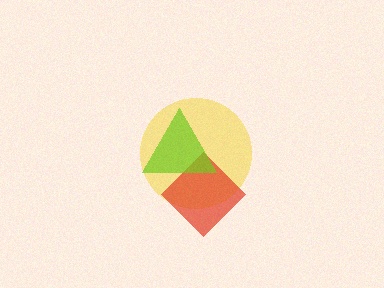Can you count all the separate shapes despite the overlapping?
Yes, there are 3 separate shapes.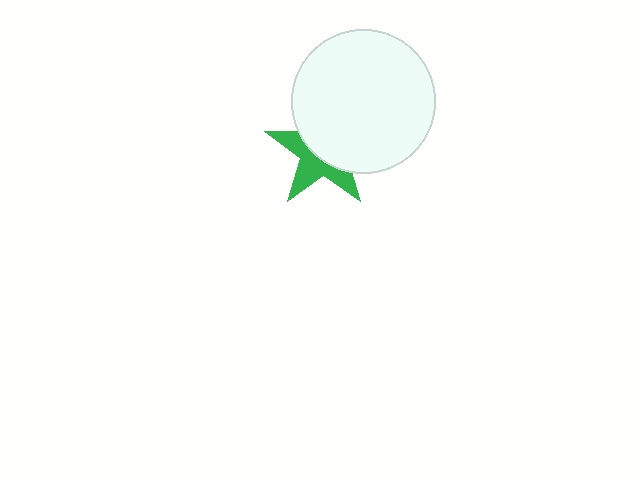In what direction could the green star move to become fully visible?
The green star could move toward the lower-left. That would shift it out from behind the white circle entirely.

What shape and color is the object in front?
The object in front is a white circle.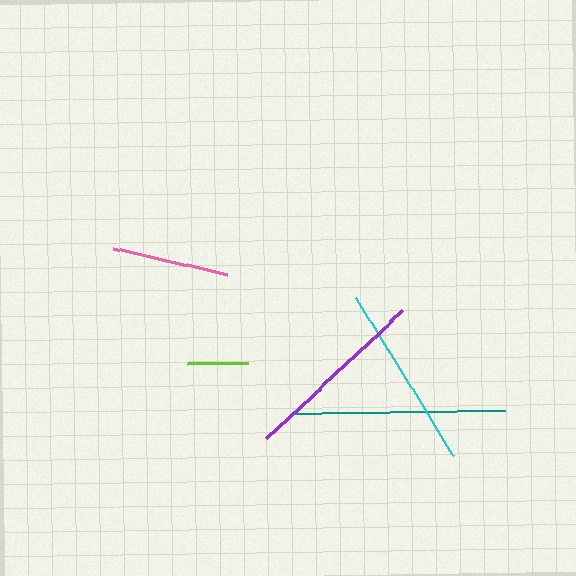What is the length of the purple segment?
The purple segment is approximately 187 pixels long.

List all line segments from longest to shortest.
From longest to shortest: teal, purple, cyan, pink, lime.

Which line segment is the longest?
The teal line is the longest at approximately 210 pixels.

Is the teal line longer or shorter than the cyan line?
The teal line is longer than the cyan line.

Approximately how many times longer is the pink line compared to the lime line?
The pink line is approximately 1.9 times the length of the lime line.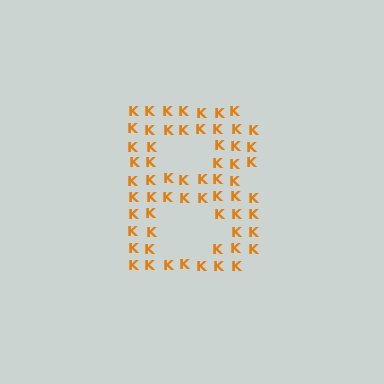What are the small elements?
The small elements are letter K's.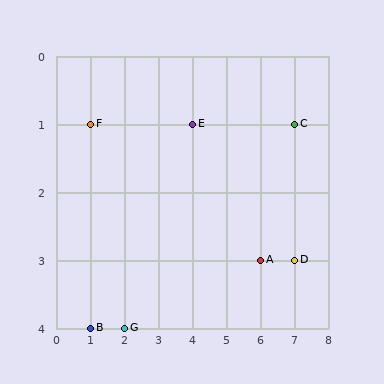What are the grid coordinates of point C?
Point C is at grid coordinates (7, 1).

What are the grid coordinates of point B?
Point B is at grid coordinates (1, 4).